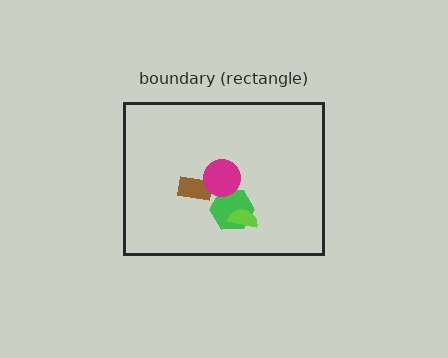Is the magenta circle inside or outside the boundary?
Inside.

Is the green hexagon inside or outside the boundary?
Inside.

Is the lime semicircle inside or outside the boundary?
Inside.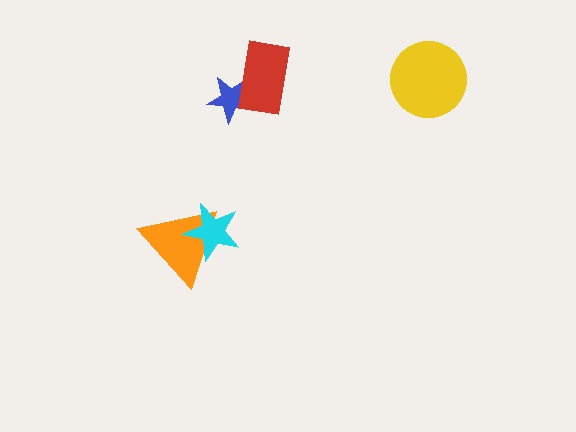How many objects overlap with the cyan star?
1 object overlaps with the cyan star.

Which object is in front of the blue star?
The red rectangle is in front of the blue star.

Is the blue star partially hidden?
Yes, it is partially covered by another shape.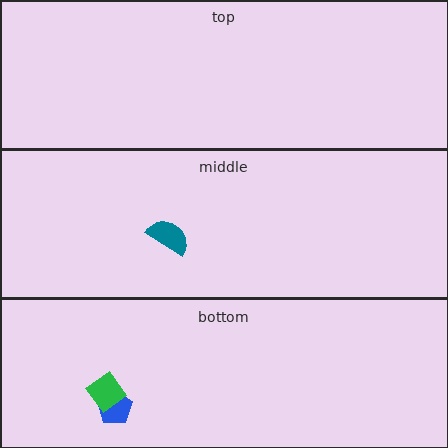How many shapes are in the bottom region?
2.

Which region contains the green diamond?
The bottom region.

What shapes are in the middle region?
The teal semicircle.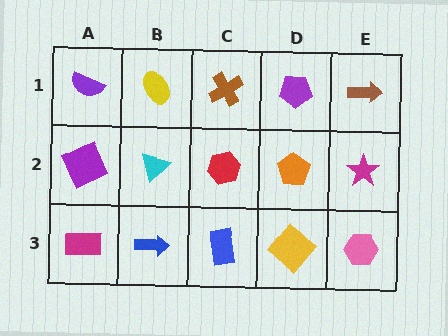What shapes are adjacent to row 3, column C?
A red hexagon (row 2, column C), a blue arrow (row 3, column B), a yellow diamond (row 3, column D).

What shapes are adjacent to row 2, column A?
A purple semicircle (row 1, column A), a magenta rectangle (row 3, column A), a cyan triangle (row 2, column B).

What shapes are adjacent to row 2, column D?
A purple pentagon (row 1, column D), a yellow diamond (row 3, column D), a red hexagon (row 2, column C), a magenta star (row 2, column E).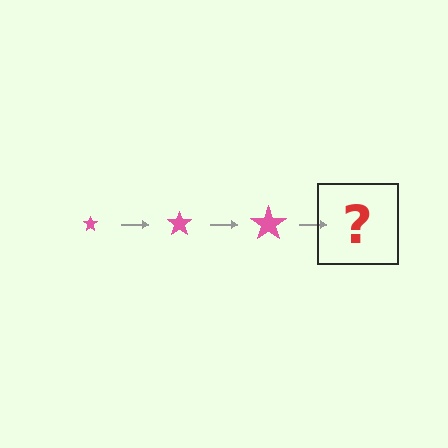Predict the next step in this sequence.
The next step is a pink star, larger than the previous one.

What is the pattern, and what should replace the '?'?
The pattern is that the star gets progressively larger each step. The '?' should be a pink star, larger than the previous one.